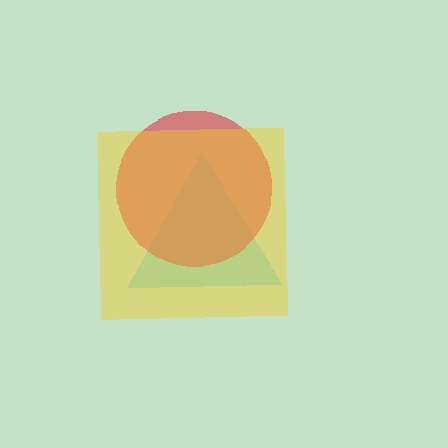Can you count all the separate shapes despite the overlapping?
Yes, there are 3 separate shapes.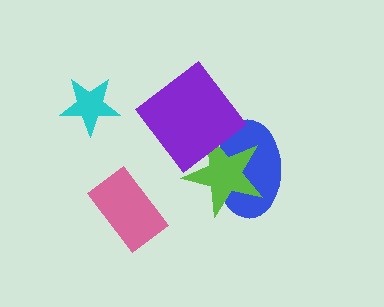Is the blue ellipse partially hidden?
Yes, it is partially covered by another shape.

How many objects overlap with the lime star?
2 objects overlap with the lime star.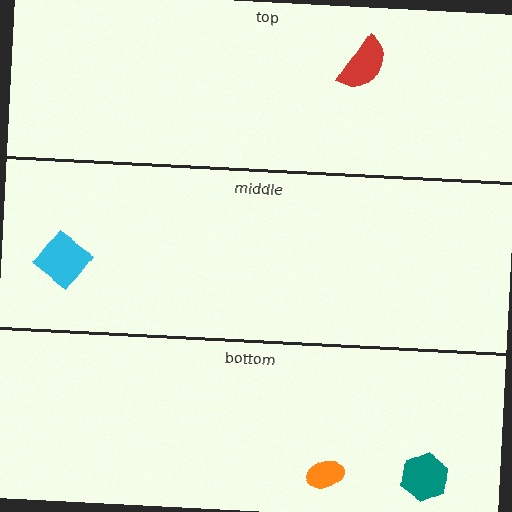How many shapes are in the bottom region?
2.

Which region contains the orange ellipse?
The bottom region.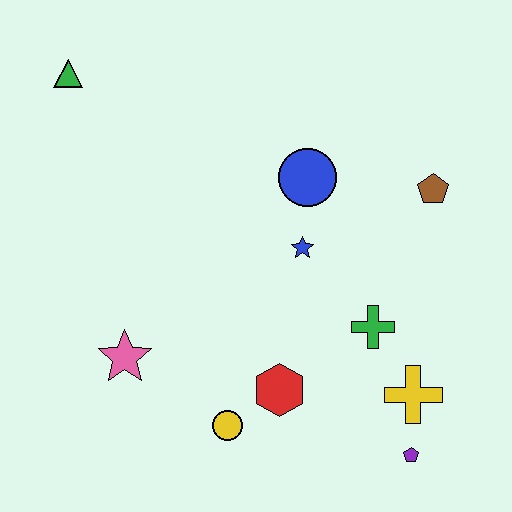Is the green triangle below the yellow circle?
No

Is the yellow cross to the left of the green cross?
No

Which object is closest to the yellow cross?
The purple pentagon is closest to the yellow cross.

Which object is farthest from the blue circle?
The purple pentagon is farthest from the blue circle.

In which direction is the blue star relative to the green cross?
The blue star is above the green cross.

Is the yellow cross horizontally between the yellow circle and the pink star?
No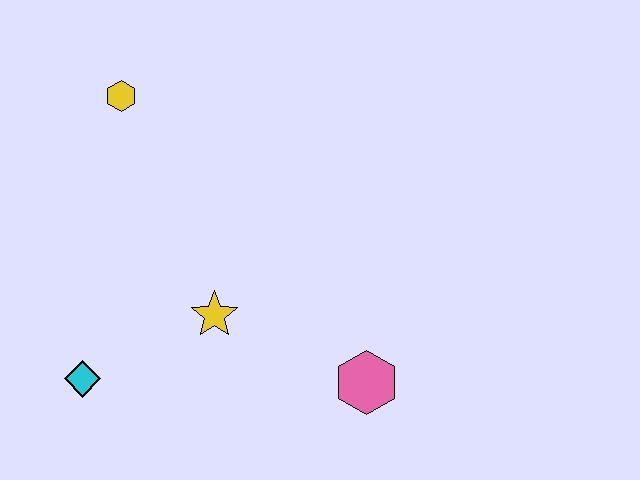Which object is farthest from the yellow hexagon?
The pink hexagon is farthest from the yellow hexagon.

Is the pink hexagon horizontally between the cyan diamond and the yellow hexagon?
No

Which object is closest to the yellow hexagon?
The yellow star is closest to the yellow hexagon.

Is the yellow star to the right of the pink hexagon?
No